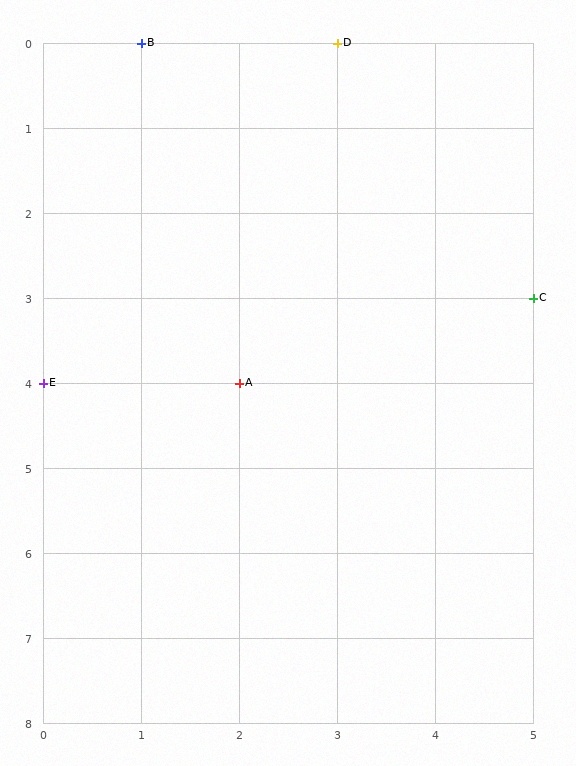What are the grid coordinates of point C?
Point C is at grid coordinates (5, 3).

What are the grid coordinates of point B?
Point B is at grid coordinates (1, 0).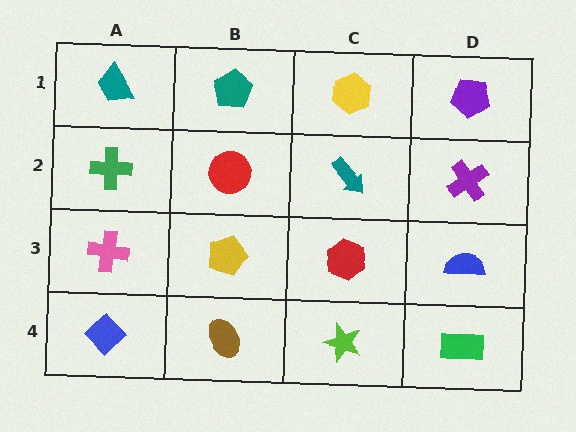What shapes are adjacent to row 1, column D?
A purple cross (row 2, column D), a yellow hexagon (row 1, column C).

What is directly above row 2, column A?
A teal trapezoid.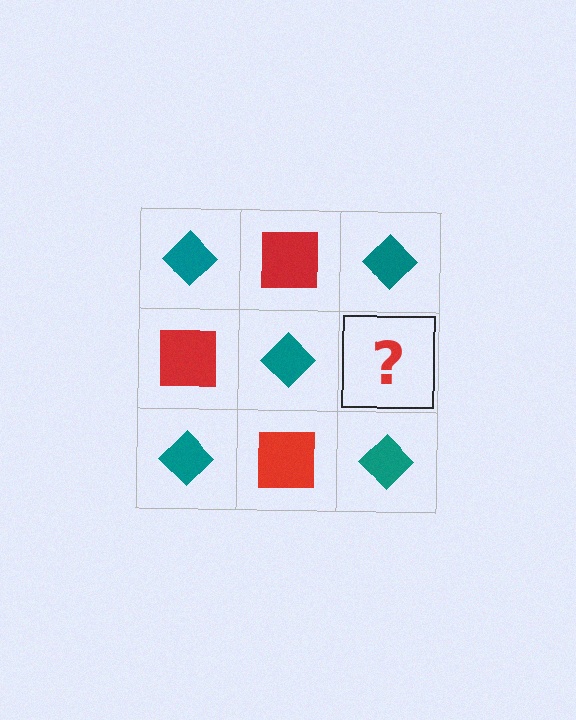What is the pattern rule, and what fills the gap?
The rule is that it alternates teal diamond and red square in a checkerboard pattern. The gap should be filled with a red square.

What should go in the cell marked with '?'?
The missing cell should contain a red square.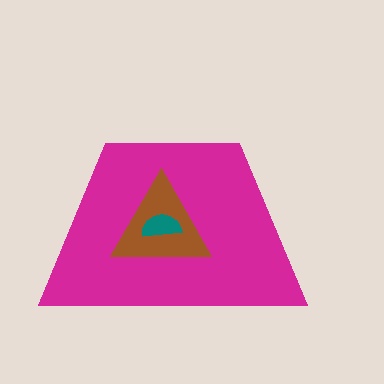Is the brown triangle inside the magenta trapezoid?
Yes.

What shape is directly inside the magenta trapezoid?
The brown triangle.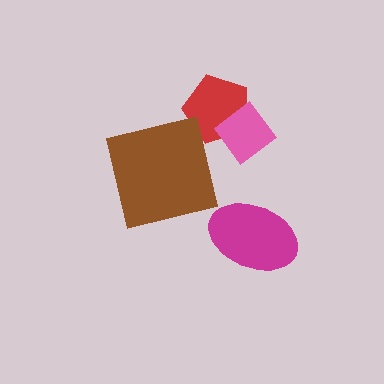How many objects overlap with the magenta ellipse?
0 objects overlap with the magenta ellipse.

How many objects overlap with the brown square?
0 objects overlap with the brown square.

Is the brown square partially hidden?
No, no other shape covers it.